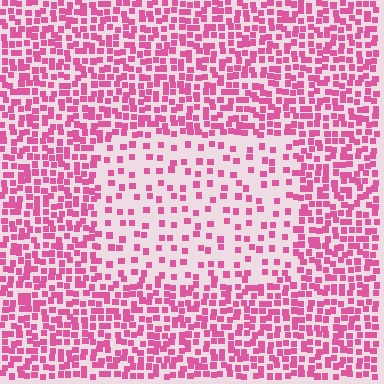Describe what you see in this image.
The image contains small pink elements arranged at two different densities. A rectangle-shaped region is visible where the elements are less densely packed than the surrounding area.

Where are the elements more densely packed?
The elements are more densely packed outside the rectangle boundary.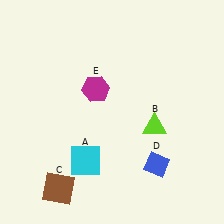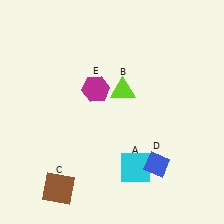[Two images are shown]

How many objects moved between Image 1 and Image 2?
2 objects moved between the two images.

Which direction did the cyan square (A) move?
The cyan square (A) moved right.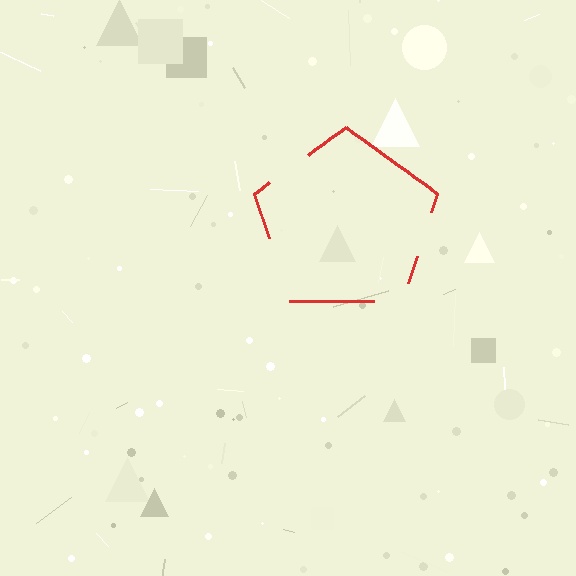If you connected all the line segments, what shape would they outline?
They would outline a pentagon.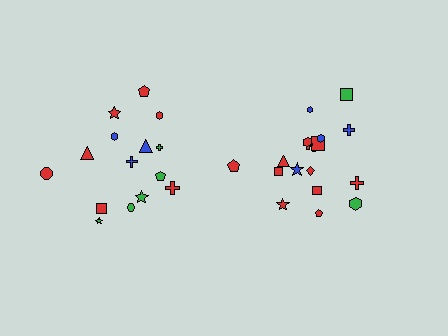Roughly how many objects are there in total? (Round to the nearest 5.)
Roughly 35 objects in total.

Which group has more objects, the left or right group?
The right group.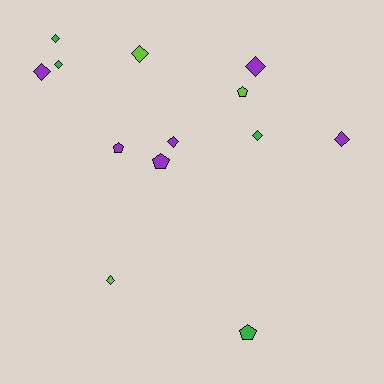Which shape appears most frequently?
Diamond, with 9 objects.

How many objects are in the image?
There are 13 objects.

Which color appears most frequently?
Purple, with 6 objects.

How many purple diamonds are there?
There are 4 purple diamonds.